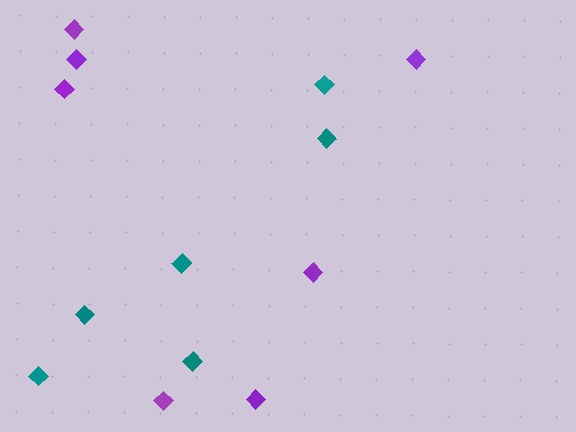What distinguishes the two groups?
There are 2 groups: one group of purple diamonds (7) and one group of teal diamonds (6).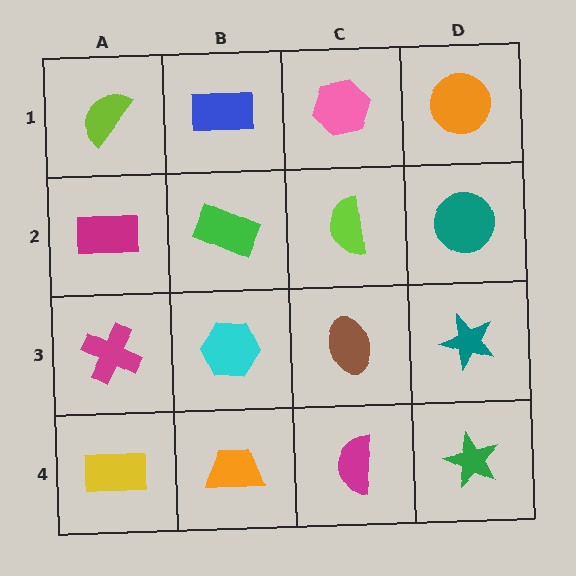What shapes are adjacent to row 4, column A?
A magenta cross (row 3, column A), an orange trapezoid (row 4, column B).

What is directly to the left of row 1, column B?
A lime semicircle.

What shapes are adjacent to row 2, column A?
A lime semicircle (row 1, column A), a magenta cross (row 3, column A), a green rectangle (row 2, column B).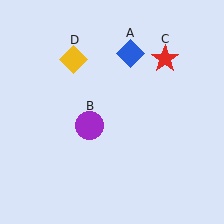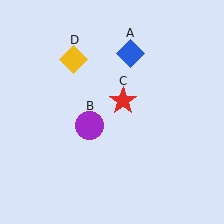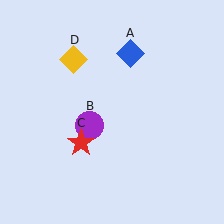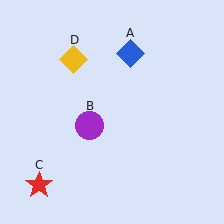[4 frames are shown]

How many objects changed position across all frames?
1 object changed position: red star (object C).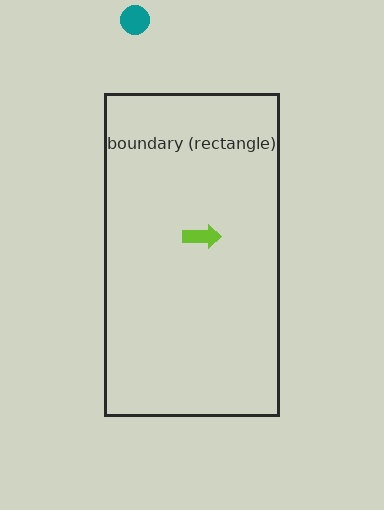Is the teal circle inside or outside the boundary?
Outside.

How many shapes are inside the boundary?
1 inside, 1 outside.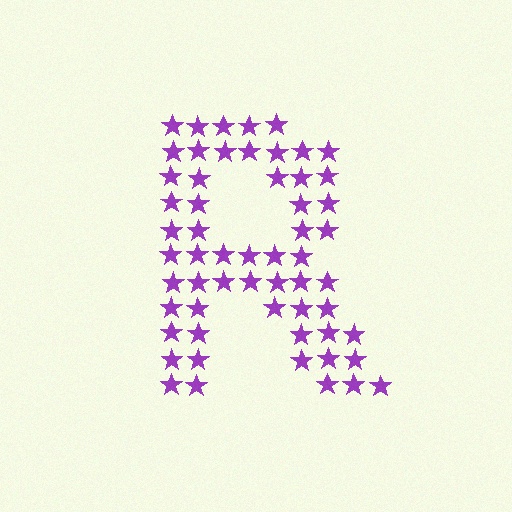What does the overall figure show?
The overall figure shows the letter R.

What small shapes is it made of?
It is made of small stars.